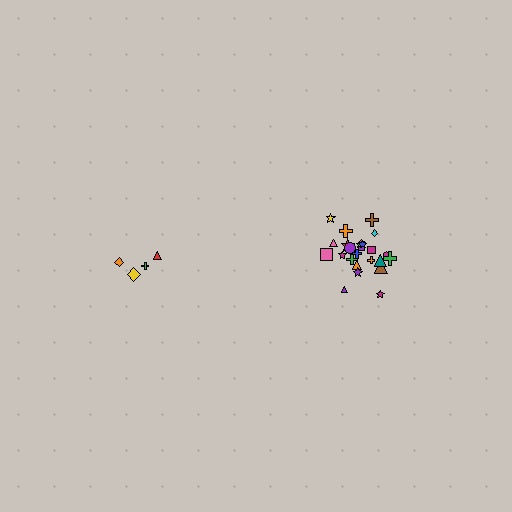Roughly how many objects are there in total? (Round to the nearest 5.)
Roughly 30 objects in total.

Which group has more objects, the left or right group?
The right group.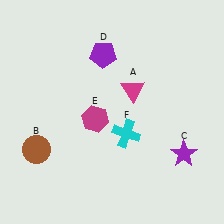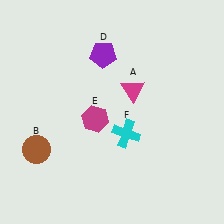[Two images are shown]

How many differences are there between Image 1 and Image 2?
There is 1 difference between the two images.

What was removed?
The purple star (C) was removed in Image 2.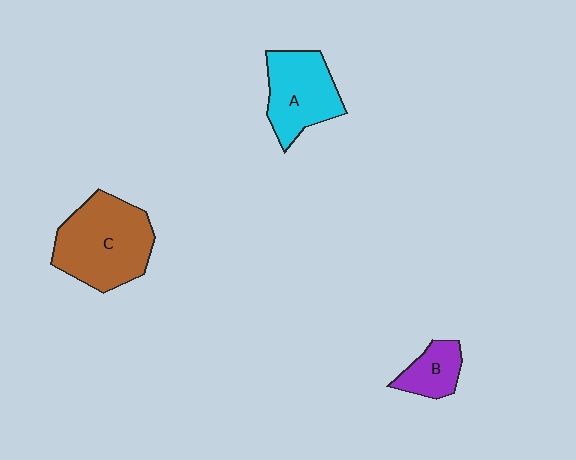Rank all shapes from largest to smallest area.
From largest to smallest: C (brown), A (cyan), B (purple).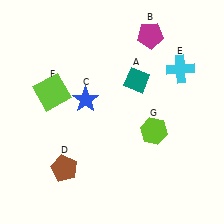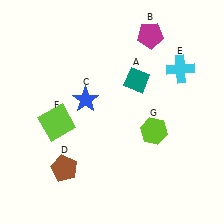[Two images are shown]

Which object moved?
The lime square (F) moved down.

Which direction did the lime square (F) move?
The lime square (F) moved down.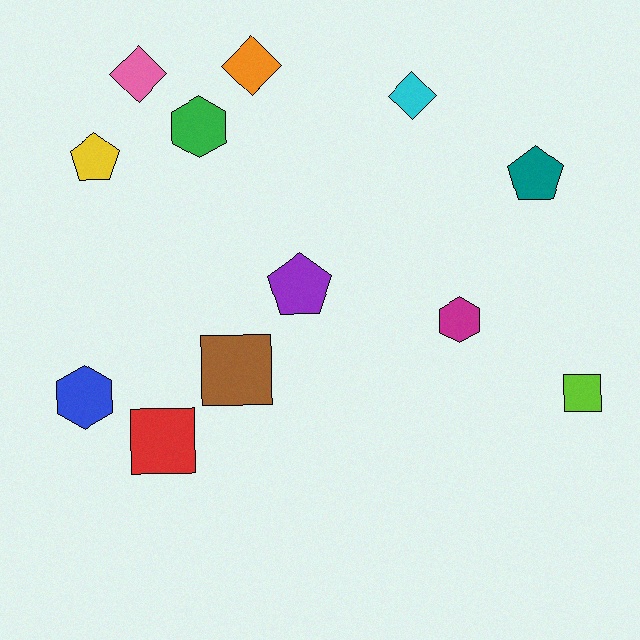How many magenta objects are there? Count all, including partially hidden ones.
There is 1 magenta object.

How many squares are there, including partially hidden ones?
There are 3 squares.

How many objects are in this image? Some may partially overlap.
There are 12 objects.